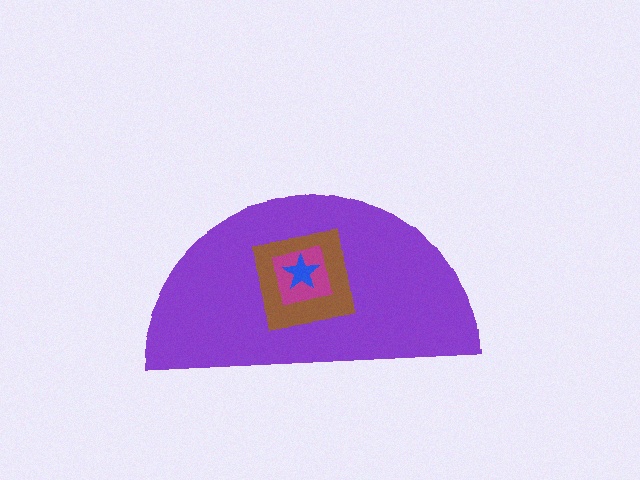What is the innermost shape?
The blue star.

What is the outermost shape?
The purple semicircle.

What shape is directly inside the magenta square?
The blue star.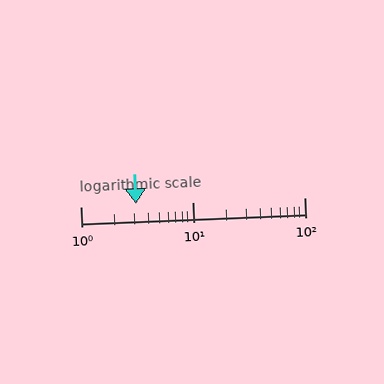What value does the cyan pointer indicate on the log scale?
The pointer indicates approximately 3.1.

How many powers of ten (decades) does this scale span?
The scale spans 2 decades, from 1 to 100.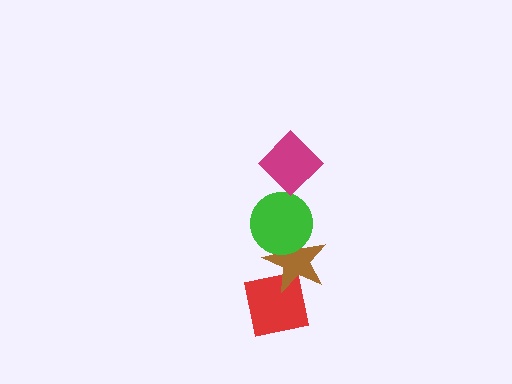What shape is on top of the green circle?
The magenta diamond is on top of the green circle.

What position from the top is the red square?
The red square is 4th from the top.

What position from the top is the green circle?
The green circle is 2nd from the top.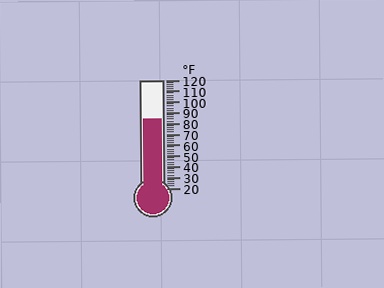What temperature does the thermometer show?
The thermometer shows approximately 84°F.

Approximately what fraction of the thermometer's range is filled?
The thermometer is filled to approximately 65% of its range.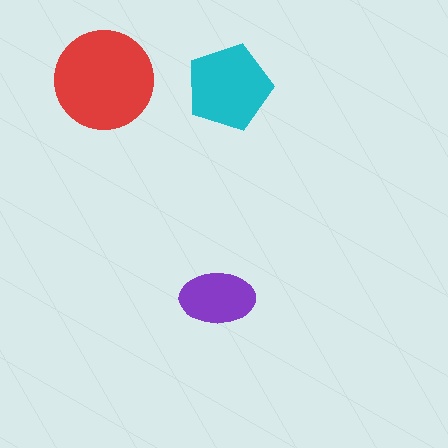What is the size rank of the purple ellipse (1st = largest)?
3rd.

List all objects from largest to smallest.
The red circle, the cyan pentagon, the purple ellipse.